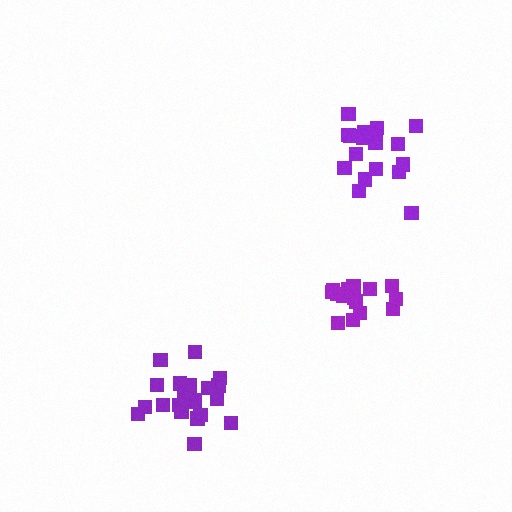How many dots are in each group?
Group 1: 17 dots, Group 2: 15 dots, Group 3: 21 dots (53 total).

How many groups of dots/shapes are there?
There are 3 groups.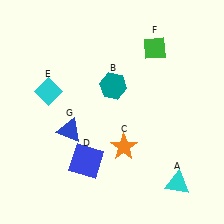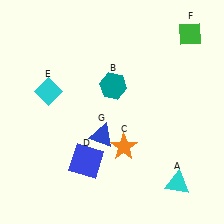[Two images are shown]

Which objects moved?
The objects that moved are: the green diamond (F), the blue triangle (G).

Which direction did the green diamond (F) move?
The green diamond (F) moved right.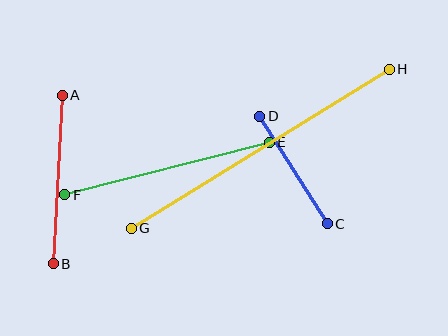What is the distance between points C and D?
The distance is approximately 127 pixels.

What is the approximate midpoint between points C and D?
The midpoint is at approximately (293, 170) pixels.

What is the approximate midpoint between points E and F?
The midpoint is at approximately (167, 168) pixels.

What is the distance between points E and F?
The distance is approximately 211 pixels.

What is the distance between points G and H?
The distance is approximately 303 pixels.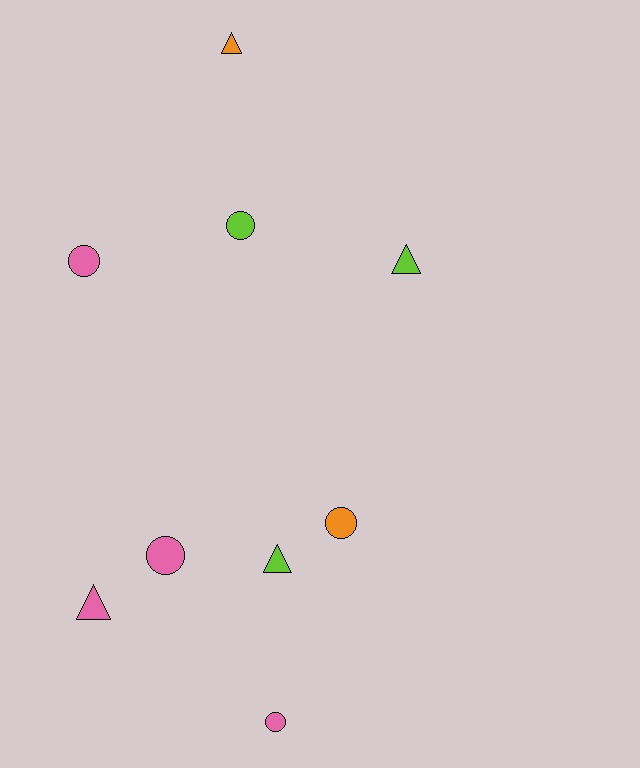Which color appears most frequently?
Pink, with 4 objects.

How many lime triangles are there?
There are 2 lime triangles.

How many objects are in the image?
There are 9 objects.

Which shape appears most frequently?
Circle, with 5 objects.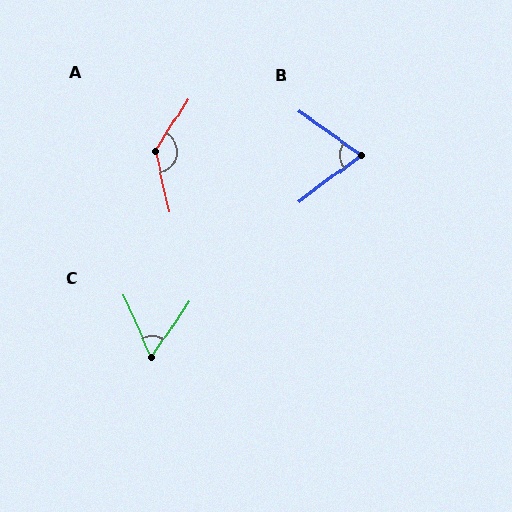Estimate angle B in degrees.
Approximately 72 degrees.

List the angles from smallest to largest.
C (58°), B (72°), A (135°).